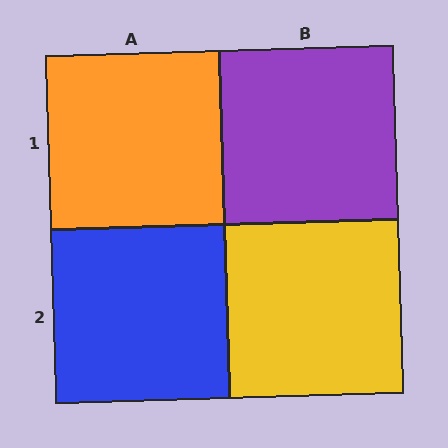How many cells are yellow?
1 cell is yellow.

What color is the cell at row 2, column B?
Yellow.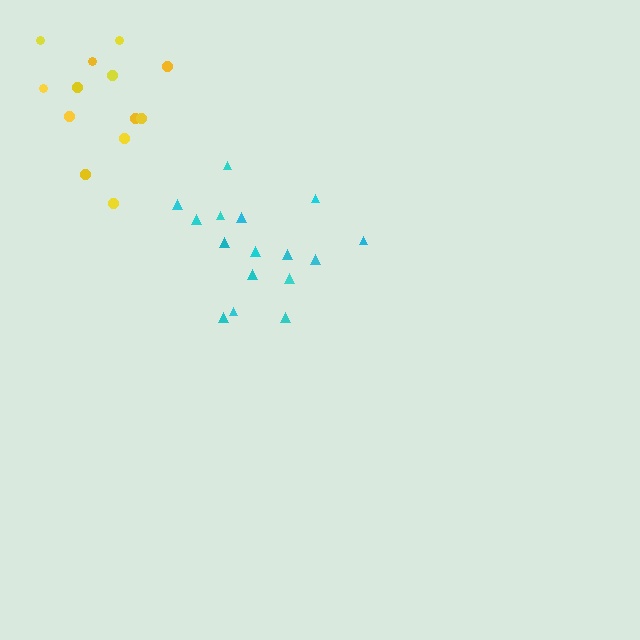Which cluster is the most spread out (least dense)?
Yellow.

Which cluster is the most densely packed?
Cyan.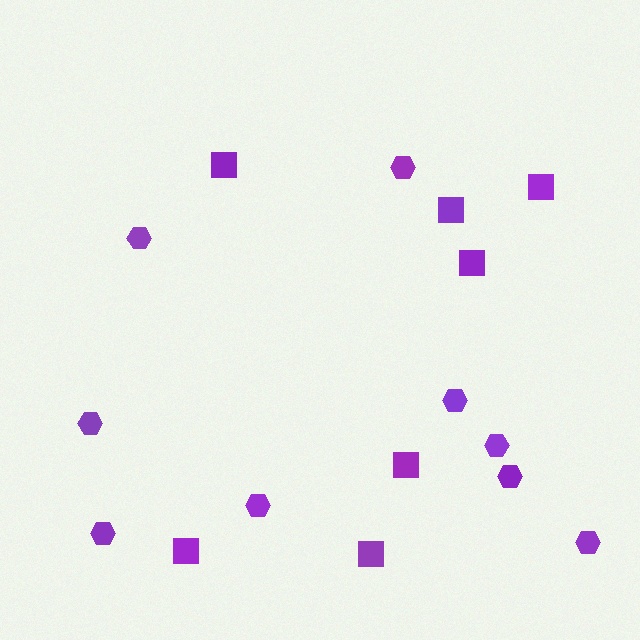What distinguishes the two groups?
There are 2 groups: one group of hexagons (9) and one group of squares (7).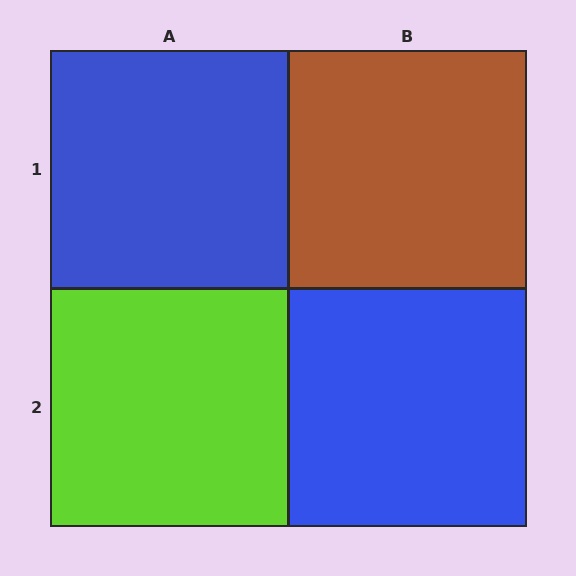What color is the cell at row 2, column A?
Lime.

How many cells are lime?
1 cell is lime.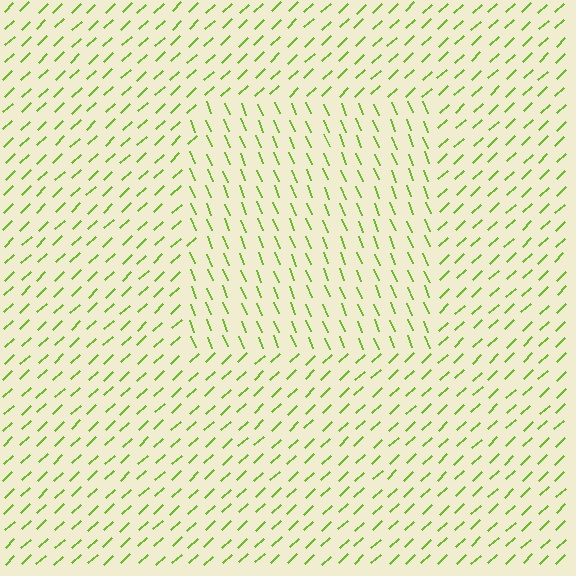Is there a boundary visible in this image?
Yes, there is a texture boundary formed by a change in line orientation.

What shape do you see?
I see a rectangle.